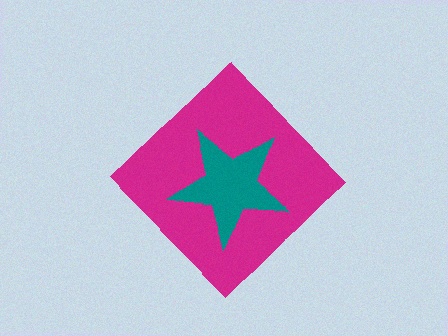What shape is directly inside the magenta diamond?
The teal star.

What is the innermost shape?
The teal star.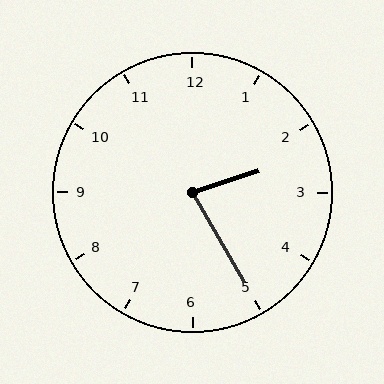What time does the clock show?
2:25.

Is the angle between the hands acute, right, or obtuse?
It is acute.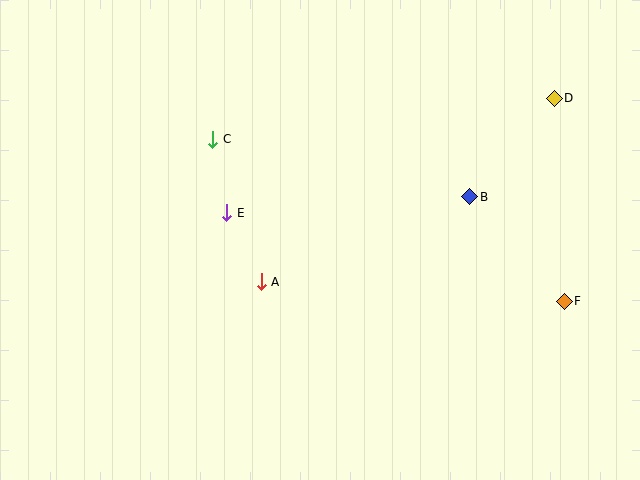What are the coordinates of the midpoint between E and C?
The midpoint between E and C is at (220, 176).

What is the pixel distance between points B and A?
The distance between B and A is 225 pixels.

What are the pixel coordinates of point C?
Point C is at (213, 139).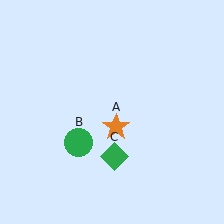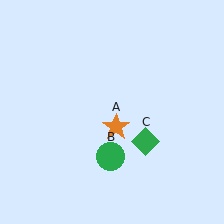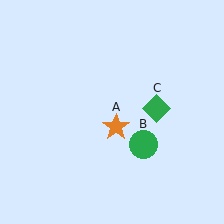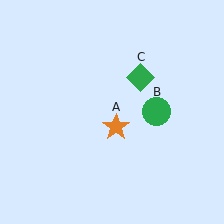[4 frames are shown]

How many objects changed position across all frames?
2 objects changed position: green circle (object B), green diamond (object C).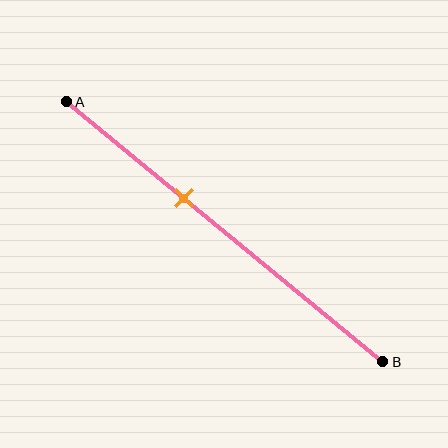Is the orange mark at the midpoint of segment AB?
No, the mark is at about 35% from A, not at the 50% midpoint.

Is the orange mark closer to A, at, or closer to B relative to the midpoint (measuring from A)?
The orange mark is closer to point A than the midpoint of segment AB.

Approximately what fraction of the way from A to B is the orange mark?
The orange mark is approximately 35% of the way from A to B.